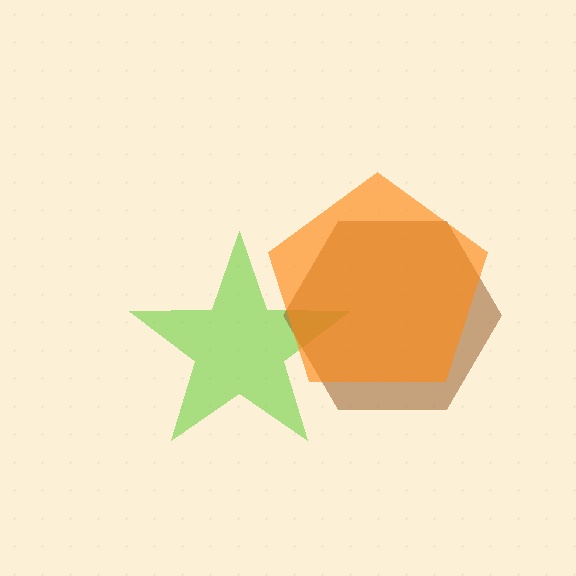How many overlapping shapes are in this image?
There are 3 overlapping shapes in the image.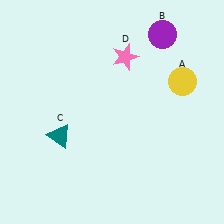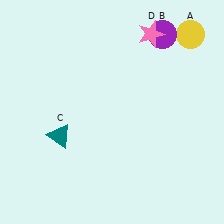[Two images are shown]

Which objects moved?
The objects that moved are: the yellow circle (A), the pink star (D).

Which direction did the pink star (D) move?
The pink star (D) moved right.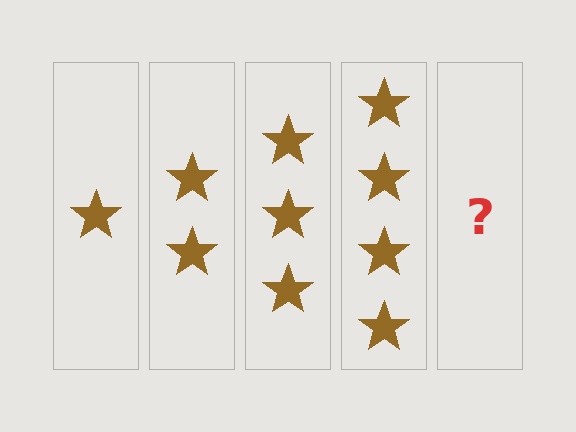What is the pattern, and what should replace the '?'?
The pattern is that each step adds one more star. The '?' should be 5 stars.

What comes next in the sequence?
The next element should be 5 stars.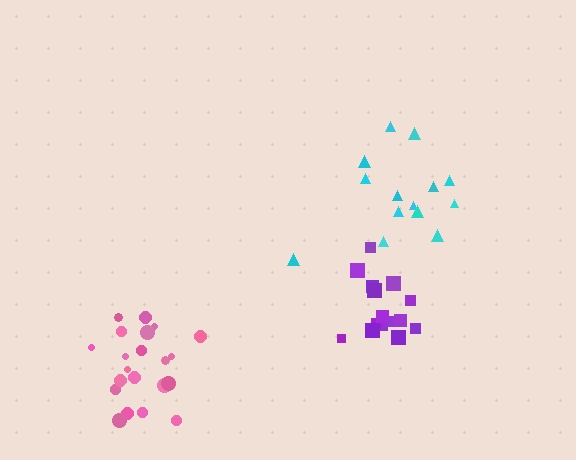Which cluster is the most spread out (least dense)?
Cyan.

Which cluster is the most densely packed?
Pink.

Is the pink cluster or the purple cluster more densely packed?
Pink.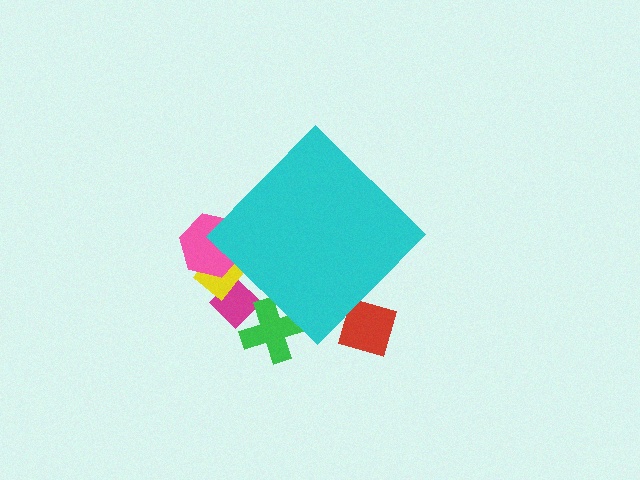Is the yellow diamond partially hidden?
Yes, the yellow diamond is partially hidden behind the cyan diamond.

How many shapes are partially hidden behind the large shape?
5 shapes are partially hidden.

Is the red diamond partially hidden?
Yes, the red diamond is partially hidden behind the cyan diamond.